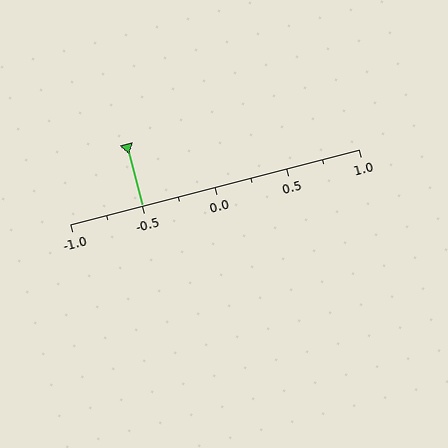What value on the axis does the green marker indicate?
The marker indicates approximately -0.5.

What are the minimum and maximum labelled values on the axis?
The axis runs from -1.0 to 1.0.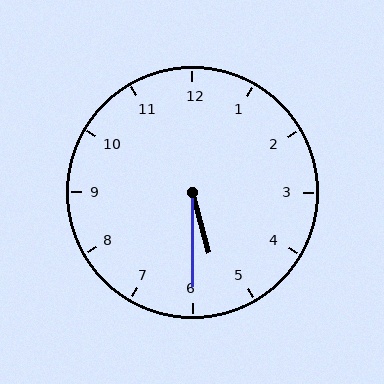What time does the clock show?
5:30.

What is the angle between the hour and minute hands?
Approximately 15 degrees.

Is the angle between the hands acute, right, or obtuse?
It is acute.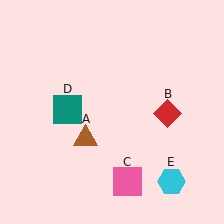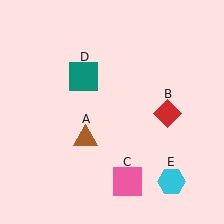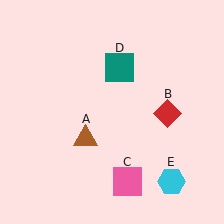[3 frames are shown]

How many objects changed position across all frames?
1 object changed position: teal square (object D).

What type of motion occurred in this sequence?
The teal square (object D) rotated clockwise around the center of the scene.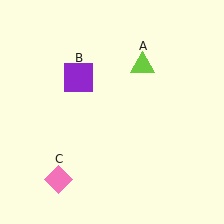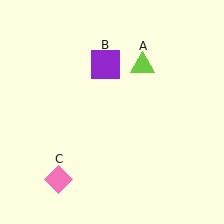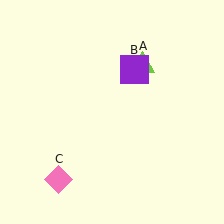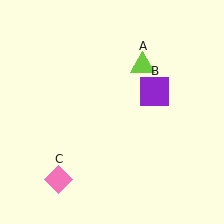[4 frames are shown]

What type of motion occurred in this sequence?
The purple square (object B) rotated clockwise around the center of the scene.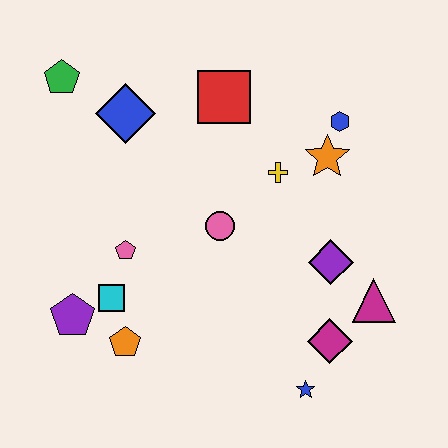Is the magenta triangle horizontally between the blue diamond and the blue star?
No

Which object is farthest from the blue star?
The green pentagon is farthest from the blue star.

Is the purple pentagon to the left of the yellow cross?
Yes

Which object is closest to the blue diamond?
The green pentagon is closest to the blue diamond.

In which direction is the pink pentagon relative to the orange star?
The pink pentagon is to the left of the orange star.